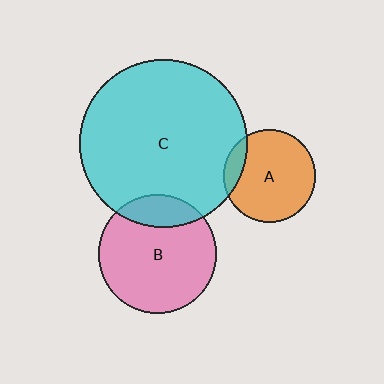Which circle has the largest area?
Circle C (cyan).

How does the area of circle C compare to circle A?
Approximately 3.3 times.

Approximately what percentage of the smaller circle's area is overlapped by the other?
Approximately 10%.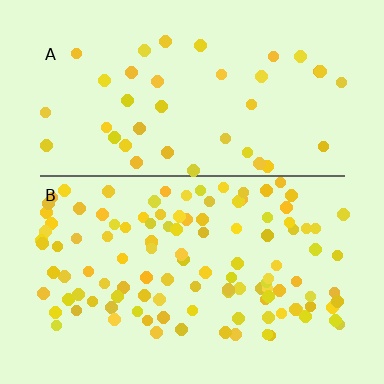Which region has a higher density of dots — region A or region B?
B (the bottom).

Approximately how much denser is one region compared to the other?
Approximately 2.9× — region B over region A.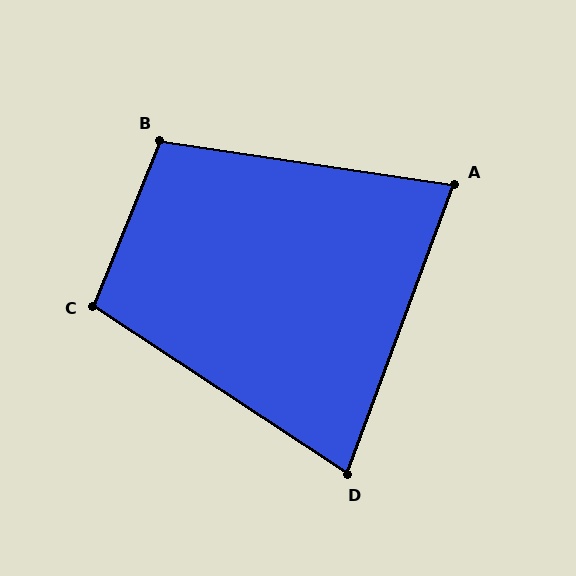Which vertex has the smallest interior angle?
D, at approximately 77 degrees.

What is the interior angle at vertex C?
Approximately 102 degrees (obtuse).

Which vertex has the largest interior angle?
B, at approximately 103 degrees.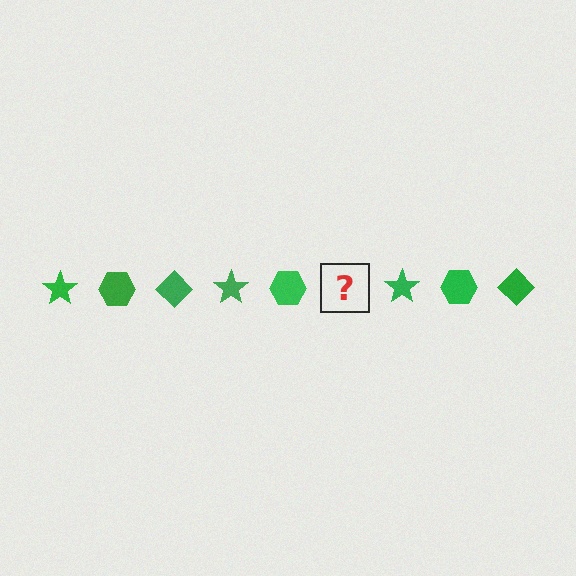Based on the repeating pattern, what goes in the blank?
The blank should be a green diamond.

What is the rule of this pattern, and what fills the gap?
The rule is that the pattern cycles through star, hexagon, diamond shapes in green. The gap should be filled with a green diamond.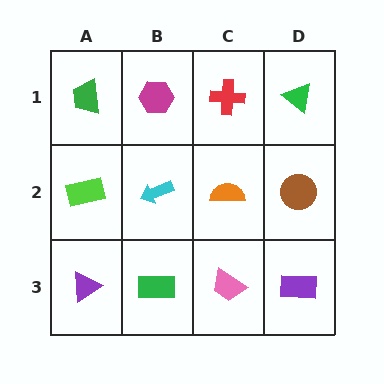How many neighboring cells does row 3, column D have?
2.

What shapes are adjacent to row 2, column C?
A red cross (row 1, column C), a pink trapezoid (row 3, column C), a cyan arrow (row 2, column B), a brown circle (row 2, column D).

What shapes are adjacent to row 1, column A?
A lime rectangle (row 2, column A), a magenta hexagon (row 1, column B).